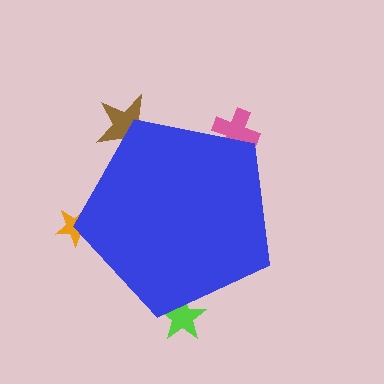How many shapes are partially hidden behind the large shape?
4 shapes are partially hidden.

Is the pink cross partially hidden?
Yes, the pink cross is partially hidden behind the blue pentagon.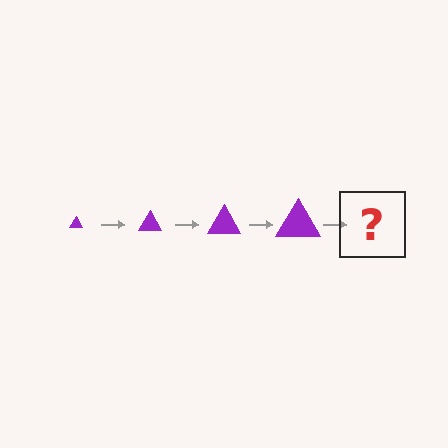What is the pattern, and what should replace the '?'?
The pattern is that the triangle gets progressively larger each step. The '?' should be a purple triangle, larger than the previous one.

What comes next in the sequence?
The next element should be a purple triangle, larger than the previous one.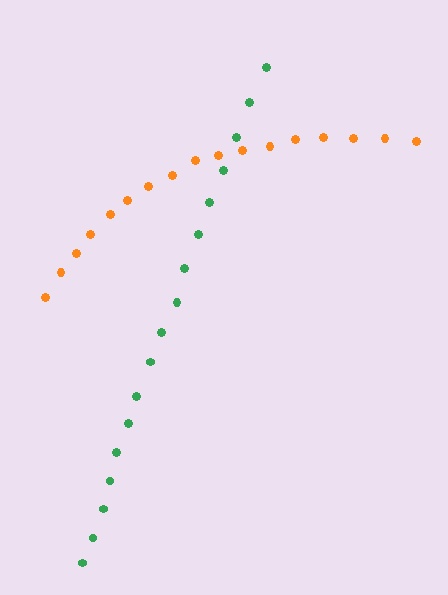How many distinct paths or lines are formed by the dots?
There are 2 distinct paths.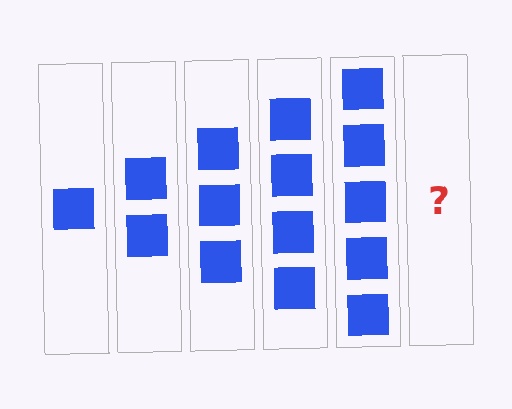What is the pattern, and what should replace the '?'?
The pattern is that each step adds one more square. The '?' should be 6 squares.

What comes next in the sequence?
The next element should be 6 squares.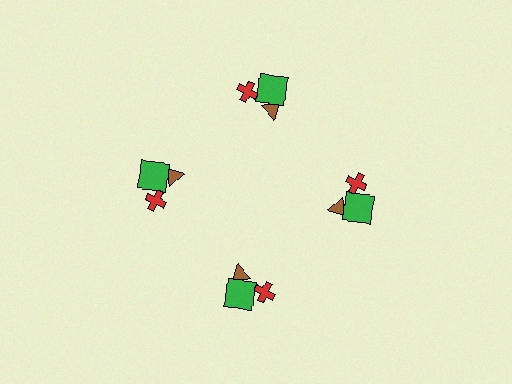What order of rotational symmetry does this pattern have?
This pattern has 4-fold rotational symmetry.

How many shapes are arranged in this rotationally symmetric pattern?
There are 12 shapes, arranged in 4 groups of 3.